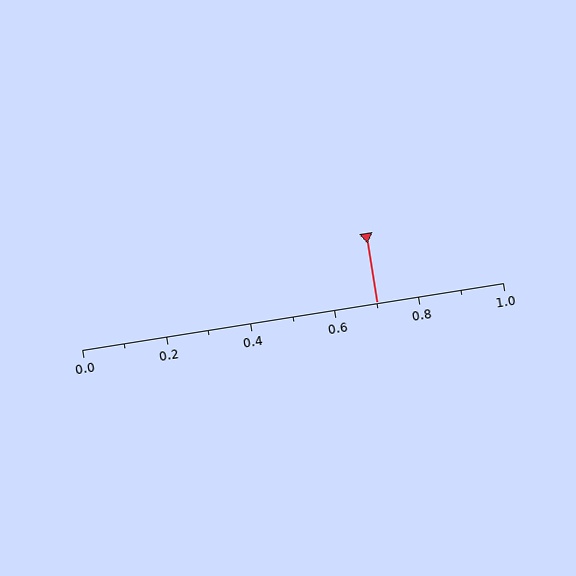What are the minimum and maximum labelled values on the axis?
The axis runs from 0.0 to 1.0.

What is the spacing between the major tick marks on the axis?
The major ticks are spaced 0.2 apart.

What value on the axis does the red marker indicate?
The marker indicates approximately 0.7.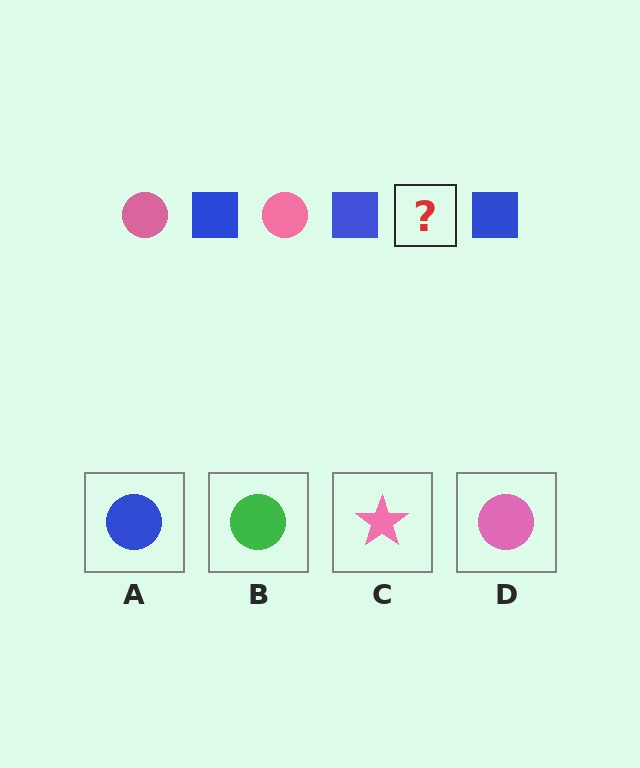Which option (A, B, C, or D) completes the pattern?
D.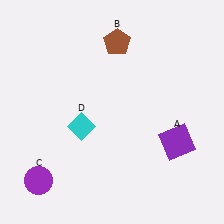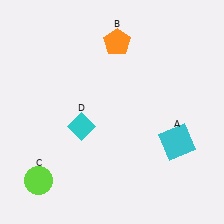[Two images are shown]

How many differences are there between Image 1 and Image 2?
There are 3 differences between the two images.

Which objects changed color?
A changed from purple to cyan. B changed from brown to orange. C changed from purple to lime.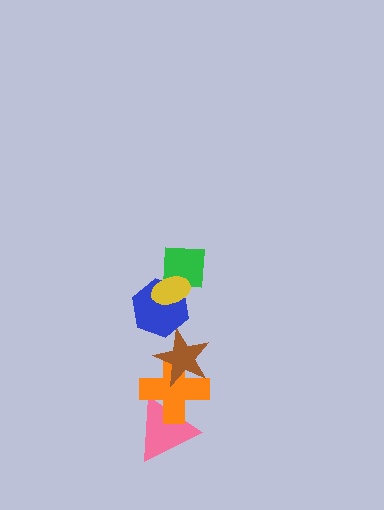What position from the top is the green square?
The green square is 2nd from the top.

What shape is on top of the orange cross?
The brown star is on top of the orange cross.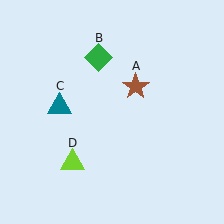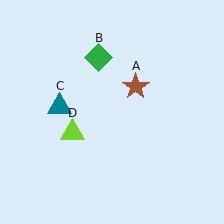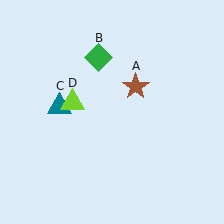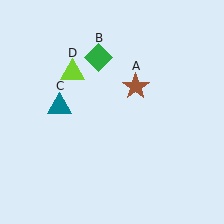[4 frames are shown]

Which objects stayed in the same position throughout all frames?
Brown star (object A) and green diamond (object B) and teal triangle (object C) remained stationary.